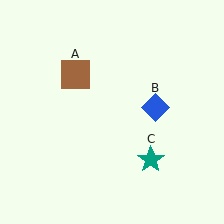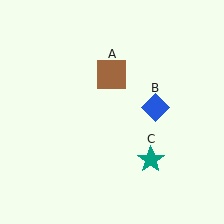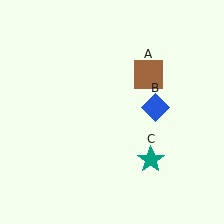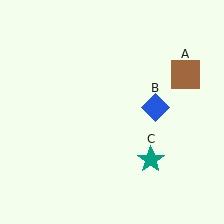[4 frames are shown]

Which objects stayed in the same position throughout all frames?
Blue diamond (object B) and teal star (object C) remained stationary.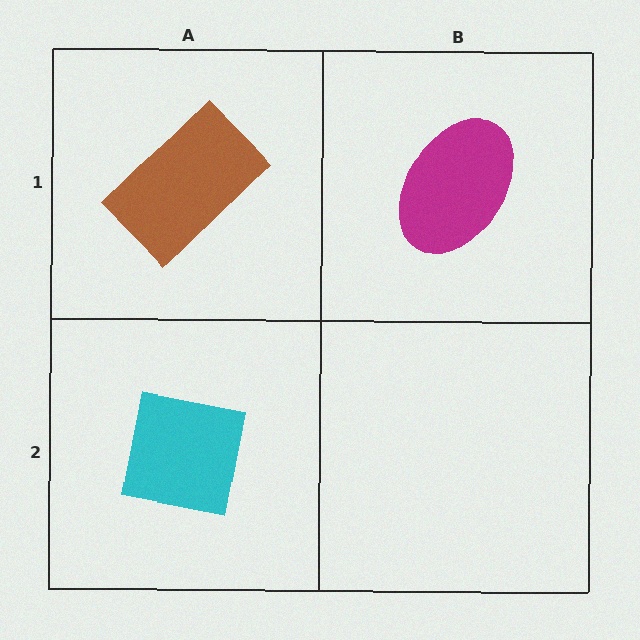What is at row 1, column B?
A magenta ellipse.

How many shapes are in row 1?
2 shapes.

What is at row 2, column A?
A cyan square.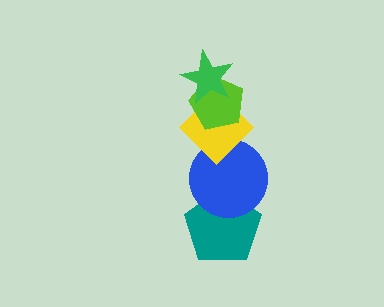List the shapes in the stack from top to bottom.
From top to bottom: the green star, the lime pentagon, the yellow diamond, the blue circle, the teal pentagon.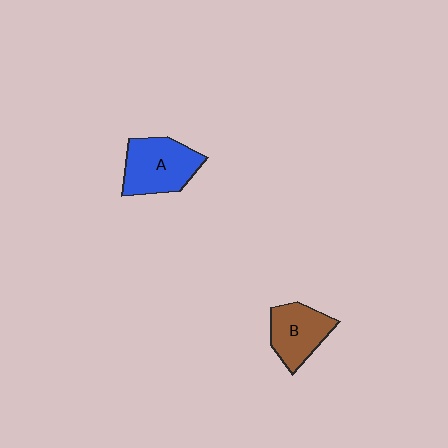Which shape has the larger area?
Shape A (blue).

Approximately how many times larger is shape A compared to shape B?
Approximately 1.2 times.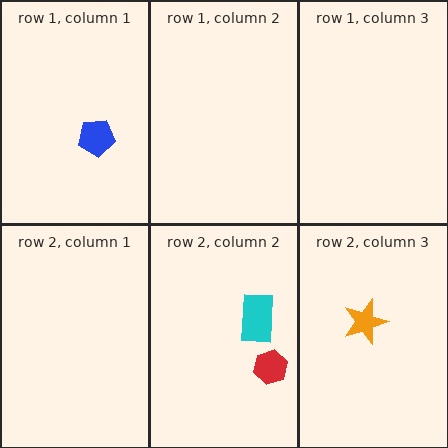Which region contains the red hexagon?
The row 2, column 2 region.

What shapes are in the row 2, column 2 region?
The red hexagon, the cyan rectangle.